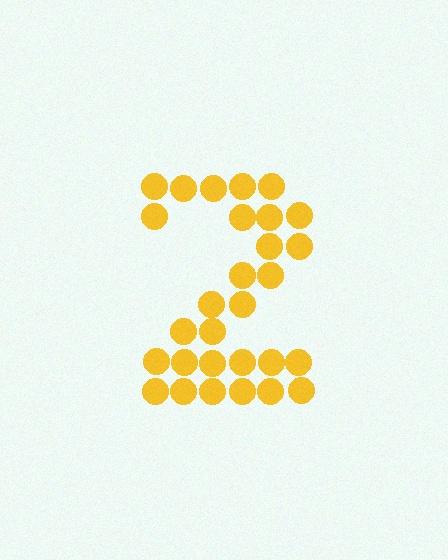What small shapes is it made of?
It is made of small circles.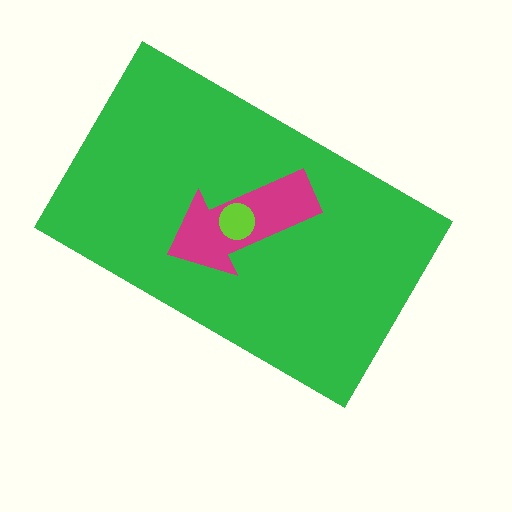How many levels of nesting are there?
3.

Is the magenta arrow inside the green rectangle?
Yes.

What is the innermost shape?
The lime circle.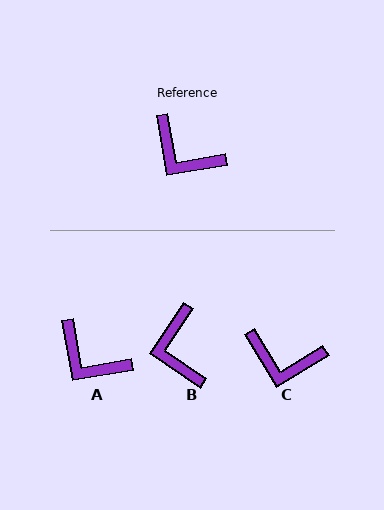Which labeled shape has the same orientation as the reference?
A.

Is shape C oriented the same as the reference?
No, it is off by about 21 degrees.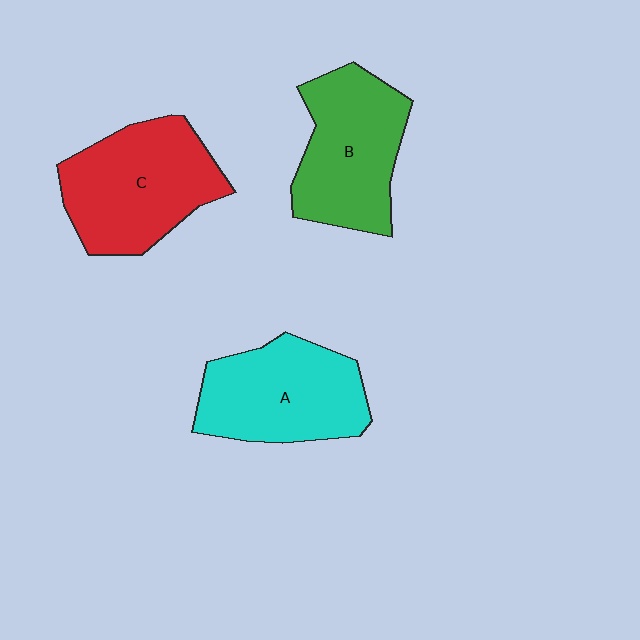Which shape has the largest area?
Shape C (red).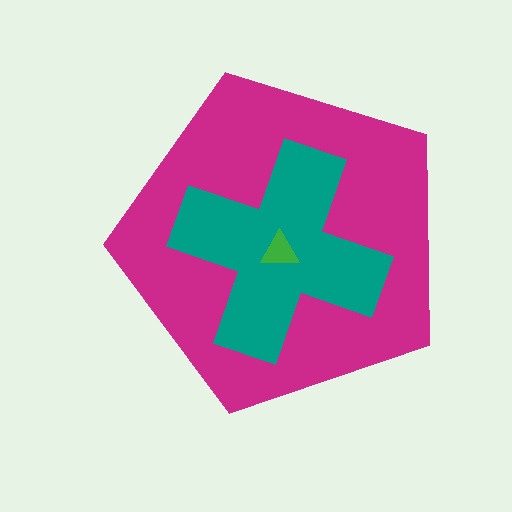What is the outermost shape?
The magenta pentagon.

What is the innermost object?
The green triangle.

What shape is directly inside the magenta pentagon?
The teal cross.